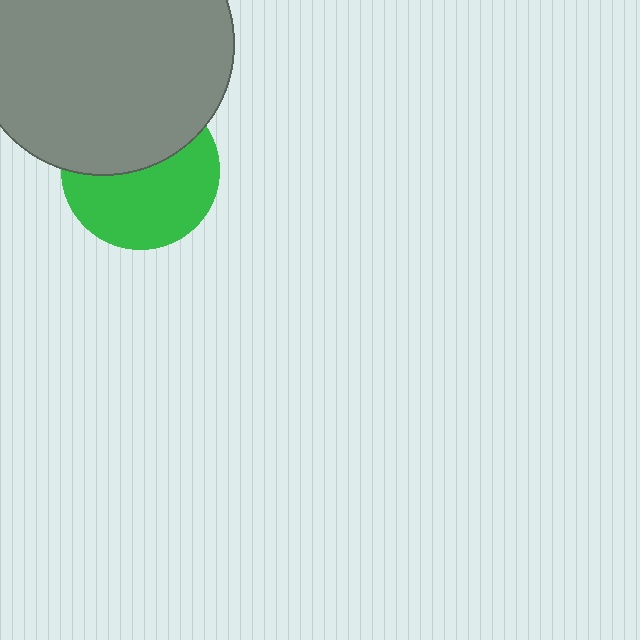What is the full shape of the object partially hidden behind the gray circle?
The partially hidden object is a green circle.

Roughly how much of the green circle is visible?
About half of it is visible (roughly 56%).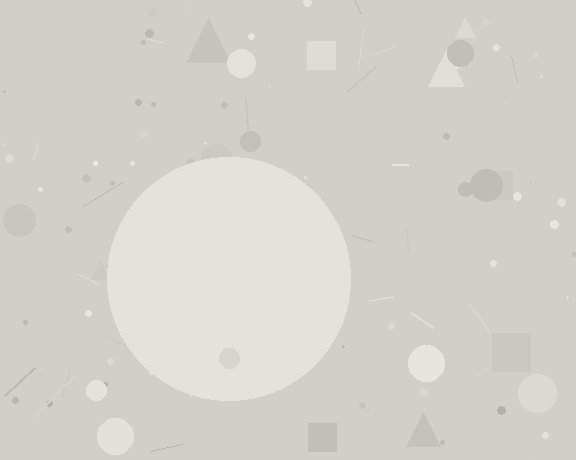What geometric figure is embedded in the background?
A circle is embedded in the background.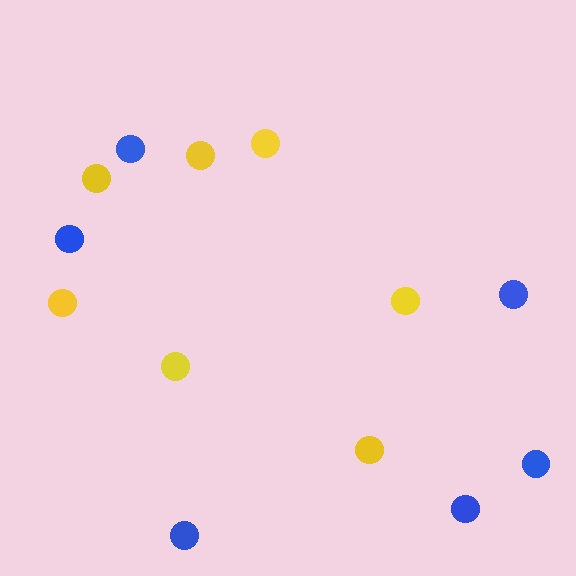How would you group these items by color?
There are 2 groups: one group of yellow circles (7) and one group of blue circles (6).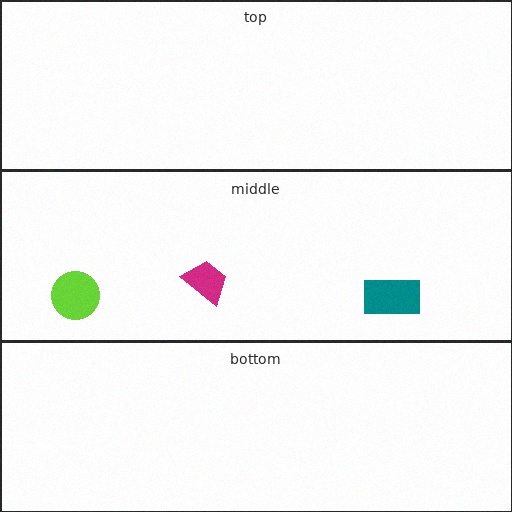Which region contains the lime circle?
The middle region.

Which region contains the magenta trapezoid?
The middle region.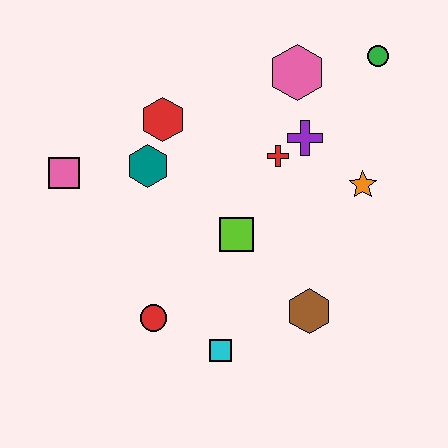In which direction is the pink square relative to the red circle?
The pink square is above the red circle.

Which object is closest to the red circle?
The cyan square is closest to the red circle.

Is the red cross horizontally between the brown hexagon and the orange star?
No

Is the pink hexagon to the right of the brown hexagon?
No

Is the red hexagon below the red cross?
No